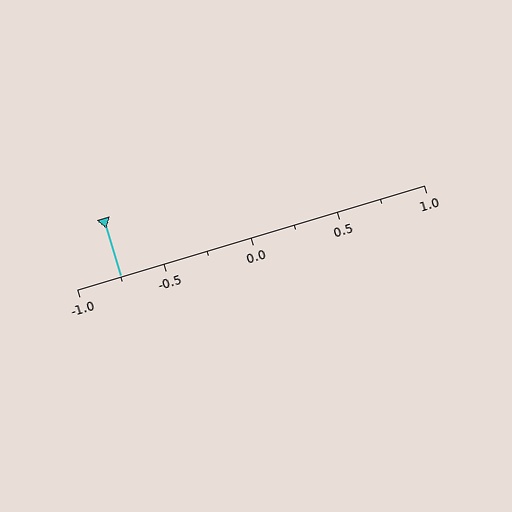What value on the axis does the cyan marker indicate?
The marker indicates approximately -0.75.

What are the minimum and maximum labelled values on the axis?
The axis runs from -1.0 to 1.0.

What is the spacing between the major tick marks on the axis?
The major ticks are spaced 0.5 apart.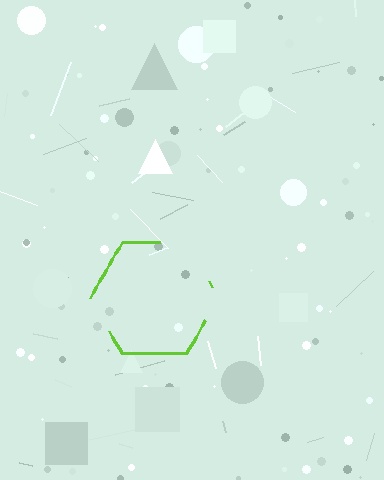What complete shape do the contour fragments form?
The contour fragments form a hexagon.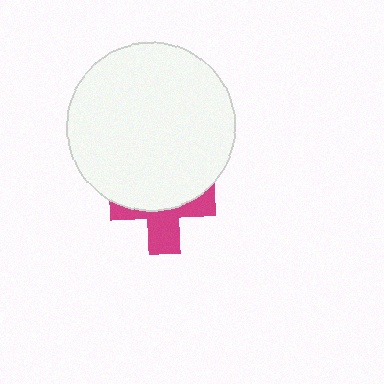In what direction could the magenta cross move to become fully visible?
The magenta cross could move down. That would shift it out from behind the white circle entirely.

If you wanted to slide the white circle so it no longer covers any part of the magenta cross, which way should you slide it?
Slide it up — that is the most direct way to separate the two shapes.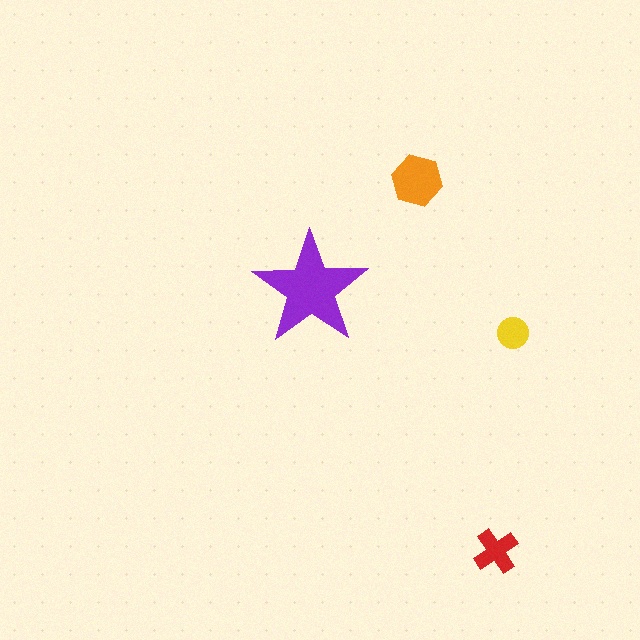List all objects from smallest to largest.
The yellow circle, the red cross, the orange hexagon, the purple star.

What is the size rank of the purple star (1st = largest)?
1st.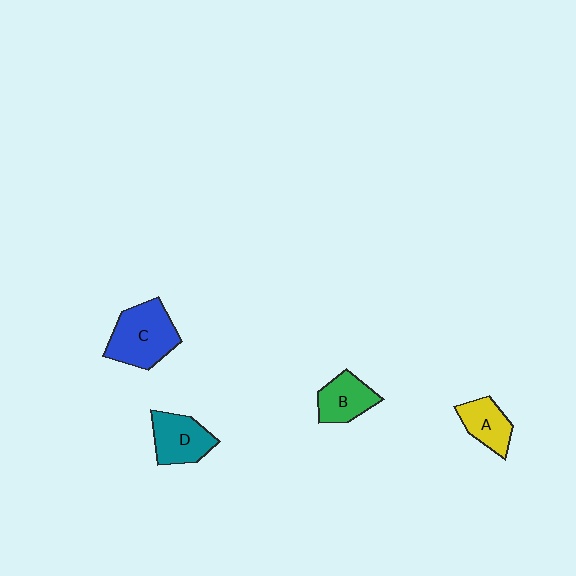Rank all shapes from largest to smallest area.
From largest to smallest: C (blue), D (teal), B (green), A (yellow).